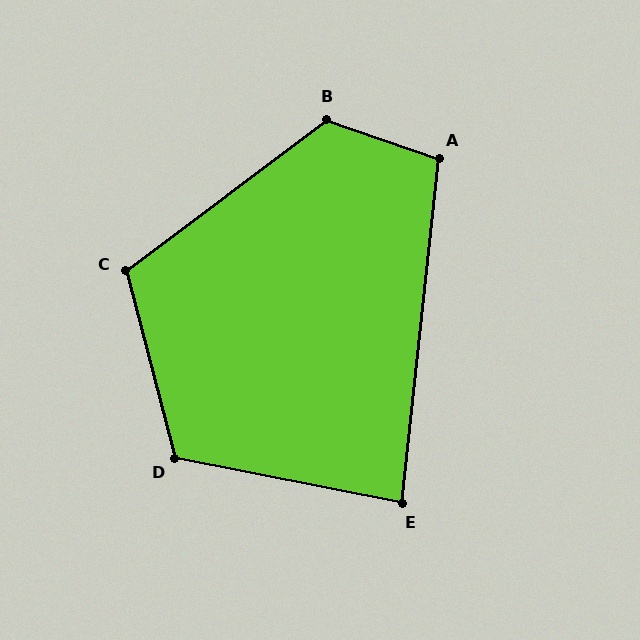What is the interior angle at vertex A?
Approximately 103 degrees (obtuse).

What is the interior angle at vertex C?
Approximately 112 degrees (obtuse).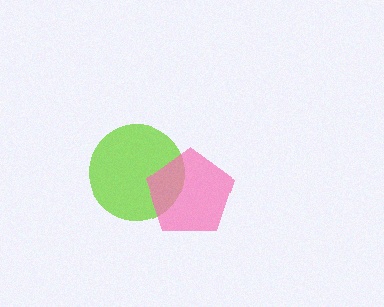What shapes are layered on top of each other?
The layered shapes are: a lime circle, a pink pentagon.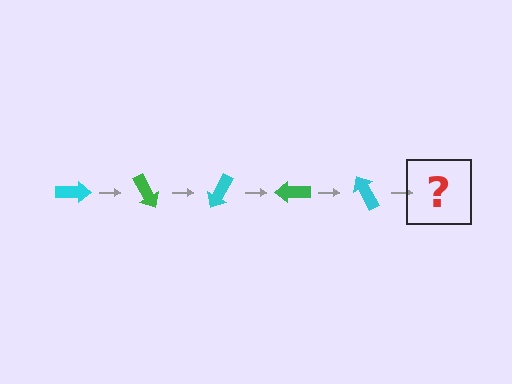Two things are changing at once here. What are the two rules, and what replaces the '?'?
The two rules are that it rotates 60 degrees each step and the color cycles through cyan and green. The '?' should be a green arrow, rotated 300 degrees from the start.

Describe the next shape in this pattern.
It should be a green arrow, rotated 300 degrees from the start.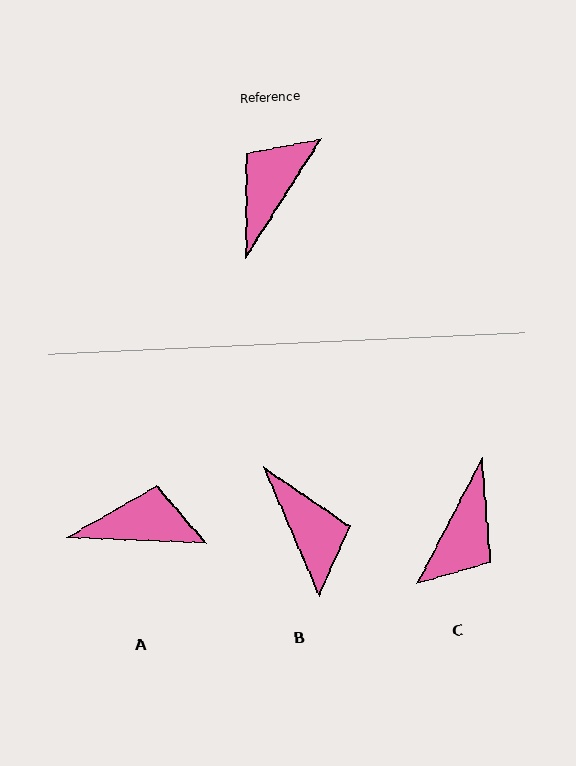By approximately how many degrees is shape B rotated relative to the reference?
Approximately 124 degrees clockwise.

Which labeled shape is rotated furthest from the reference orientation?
C, about 175 degrees away.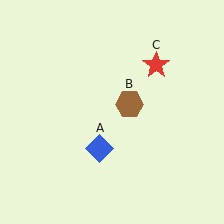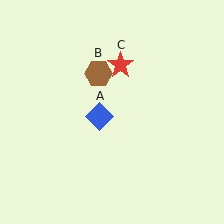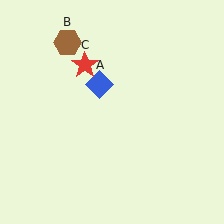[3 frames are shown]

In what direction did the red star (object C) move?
The red star (object C) moved left.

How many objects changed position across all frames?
3 objects changed position: blue diamond (object A), brown hexagon (object B), red star (object C).